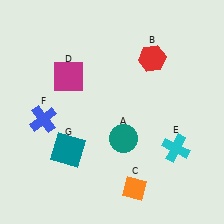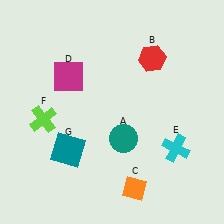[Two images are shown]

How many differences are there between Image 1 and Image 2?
There is 1 difference between the two images.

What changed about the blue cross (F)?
In Image 1, F is blue. In Image 2, it changed to lime.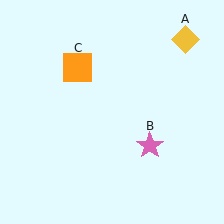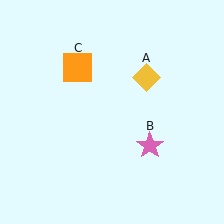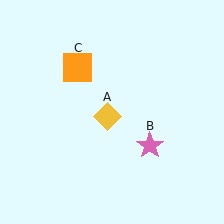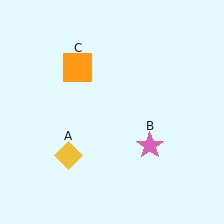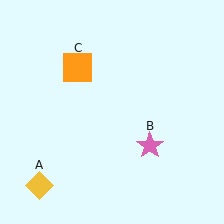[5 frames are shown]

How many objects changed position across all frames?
1 object changed position: yellow diamond (object A).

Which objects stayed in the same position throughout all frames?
Pink star (object B) and orange square (object C) remained stationary.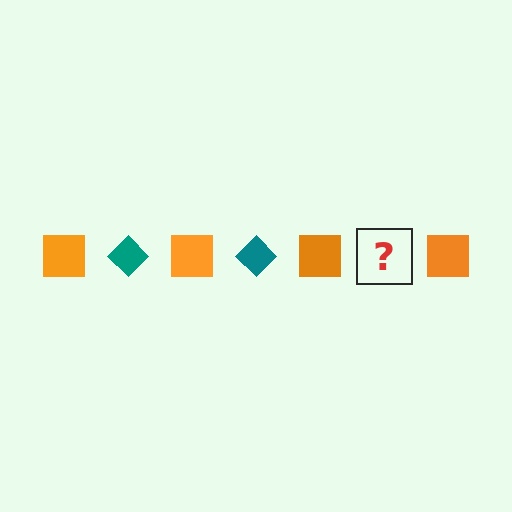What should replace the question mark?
The question mark should be replaced with a teal diamond.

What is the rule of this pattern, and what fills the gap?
The rule is that the pattern alternates between orange square and teal diamond. The gap should be filled with a teal diamond.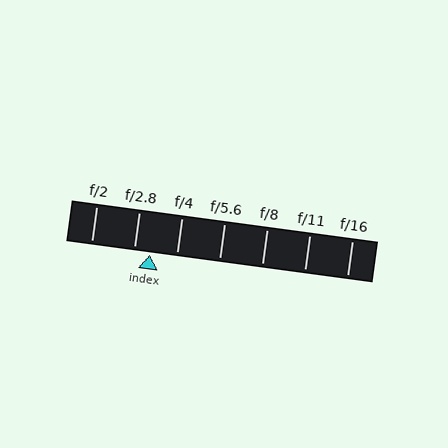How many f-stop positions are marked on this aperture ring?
There are 7 f-stop positions marked.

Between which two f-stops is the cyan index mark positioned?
The index mark is between f/2.8 and f/4.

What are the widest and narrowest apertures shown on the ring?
The widest aperture shown is f/2 and the narrowest is f/16.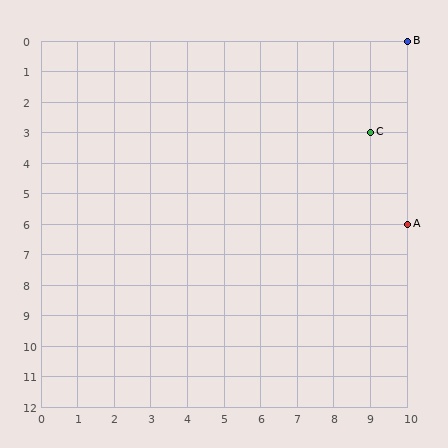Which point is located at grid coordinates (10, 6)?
Point A is at (10, 6).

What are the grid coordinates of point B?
Point B is at grid coordinates (10, 0).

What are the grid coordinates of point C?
Point C is at grid coordinates (9, 3).